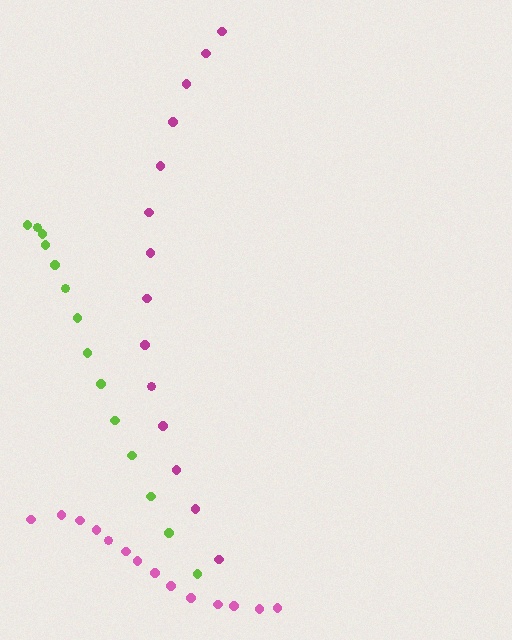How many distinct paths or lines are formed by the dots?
There are 3 distinct paths.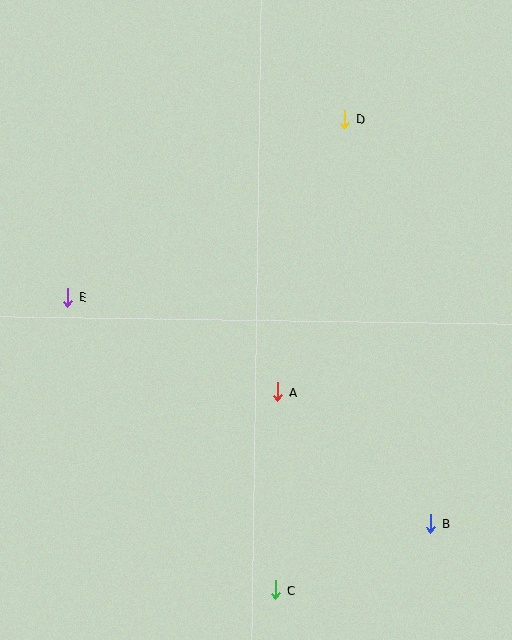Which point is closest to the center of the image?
Point A at (278, 392) is closest to the center.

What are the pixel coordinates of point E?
Point E is at (68, 298).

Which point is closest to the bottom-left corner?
Point C is closest to the bottom-left corner.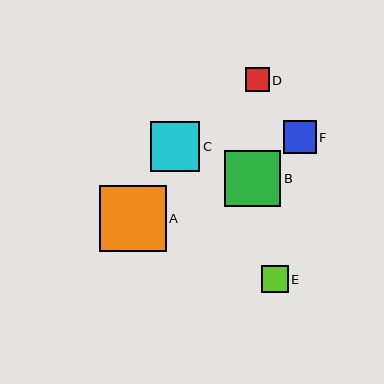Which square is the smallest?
Square D is the smallest with a size of approximately 23 pixels.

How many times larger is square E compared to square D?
Square E is approximately 1.1 times the size of square D.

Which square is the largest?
Square A is the largest with a size of approximately 67 pixels.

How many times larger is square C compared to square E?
Square C is approximately 1.9 times the size of square E.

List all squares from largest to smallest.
From largest to smallest: A, B, C, F, E, D.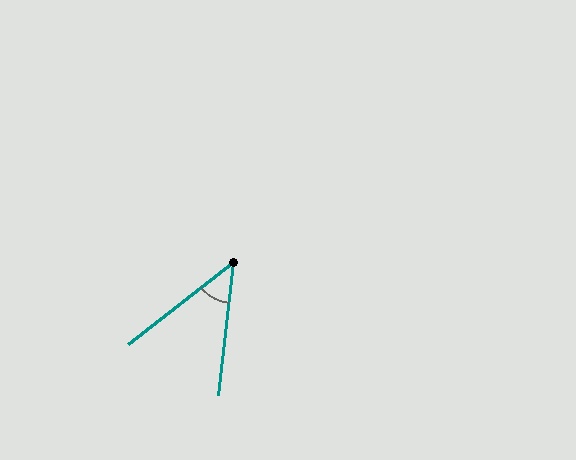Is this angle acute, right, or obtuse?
It is acute.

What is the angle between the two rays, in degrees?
Approximately 46 degrees.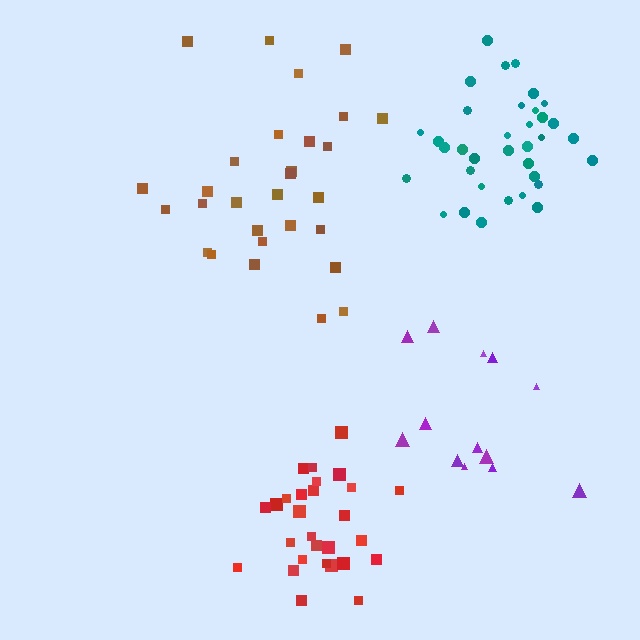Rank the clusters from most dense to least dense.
teal, red, brown, purple.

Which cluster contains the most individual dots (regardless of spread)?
Teal (35).